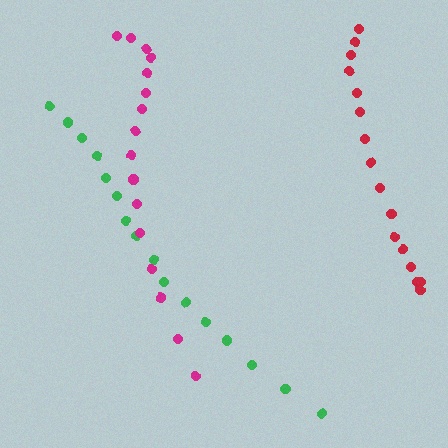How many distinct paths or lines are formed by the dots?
There are 3 distinct paths.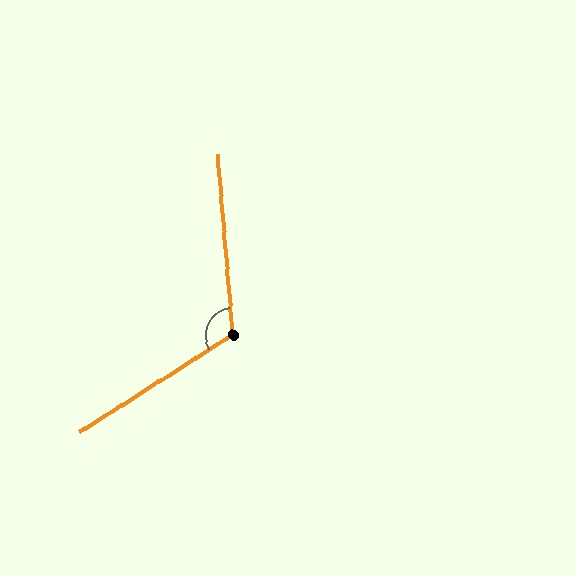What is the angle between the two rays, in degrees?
Approximately 118 degrees.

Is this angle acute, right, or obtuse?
It is obtuse.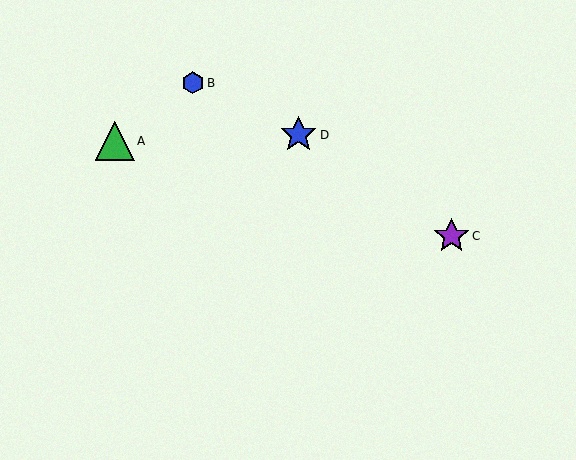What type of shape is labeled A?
Shape A is a green triangle.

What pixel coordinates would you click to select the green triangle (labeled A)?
Click at (115, 141) to select the green triangle A.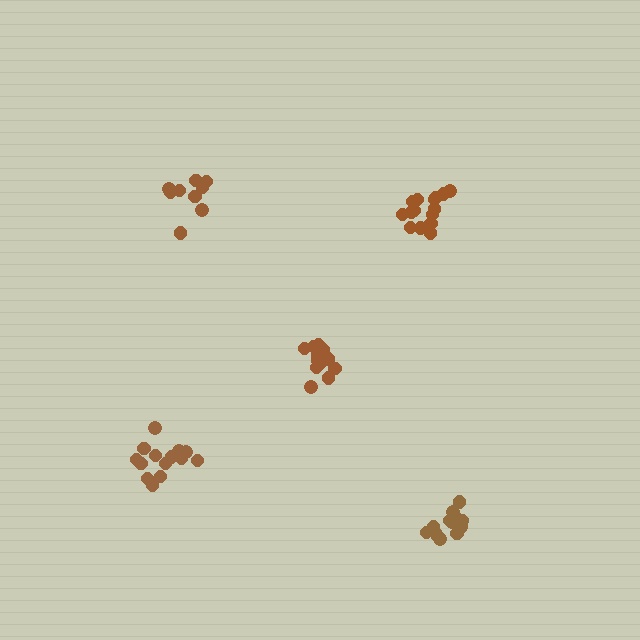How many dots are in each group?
Group 1: 14 dots, Group 2: 13 dots, Group 3: 15 dots, Group 4: 15 dots, Group 5: 9 dots (66 total).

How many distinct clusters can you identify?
There are 5 distinct clusters.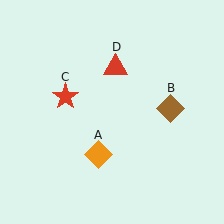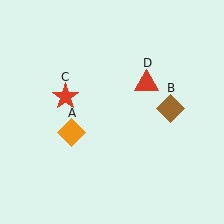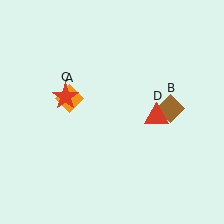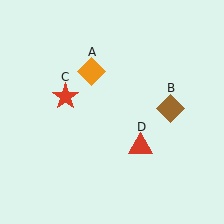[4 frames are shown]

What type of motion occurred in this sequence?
The orange diamond (object A), red triangle (object D) rotated clockwise around the center of the scene.